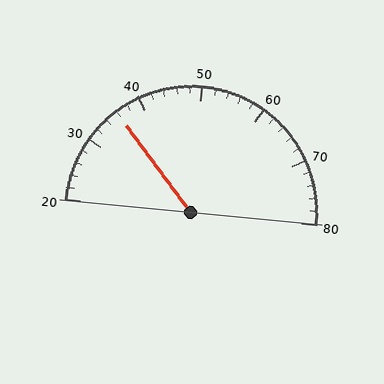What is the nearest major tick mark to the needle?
The nearest major tick mark is 40.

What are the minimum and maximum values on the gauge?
The gauge ranges from 20 to 80.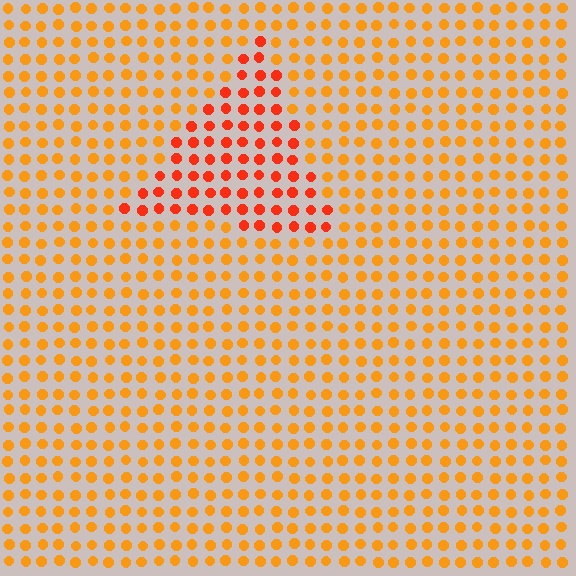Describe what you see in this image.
The image is filled with small orange elements in a uniform arrangement. A triangle-shaped region is visible where the elements are tinted to a slightly different hue, forming a subtle color boundary.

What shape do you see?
I see a triangle.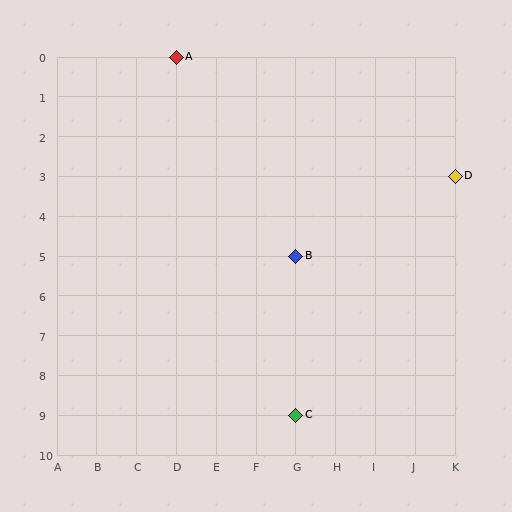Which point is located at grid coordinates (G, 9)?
Point C is at (G, 9).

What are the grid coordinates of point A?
Point A is at grid coordinates (D, 0).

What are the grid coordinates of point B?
Point B is at grid coordinates (G, 5).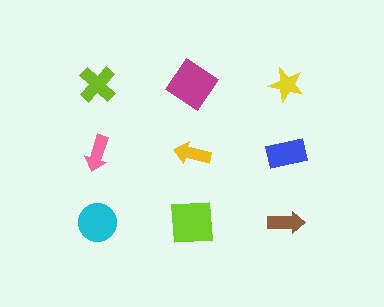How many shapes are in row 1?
3 shapes.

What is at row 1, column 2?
A magenta diamond.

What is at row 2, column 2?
A yellow arrow.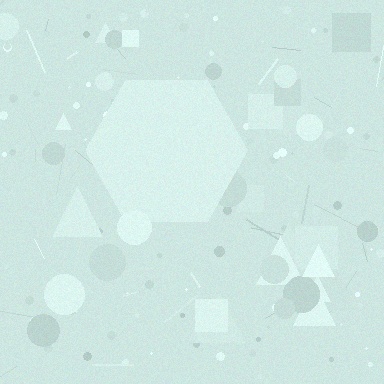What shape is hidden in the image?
A hexagon is hidden in the image.